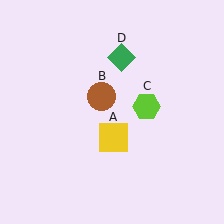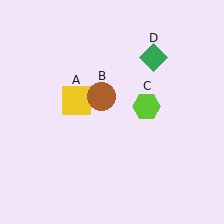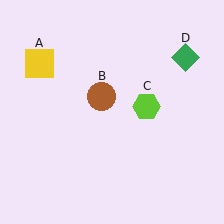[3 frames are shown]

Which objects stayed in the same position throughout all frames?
Brown circle (object B) and lime hexagon (object C) remained stationary.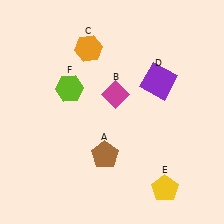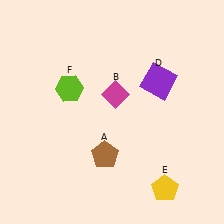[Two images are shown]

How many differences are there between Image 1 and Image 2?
There is 1 difference between the two images.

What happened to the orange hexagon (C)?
The orange hexagon (C) was removed in Image 2. It was in the top-left area of Image 1.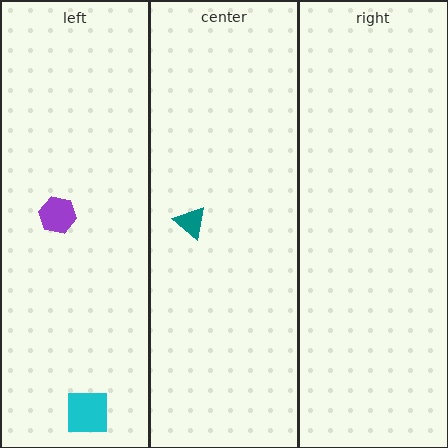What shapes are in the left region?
The cyan square, the purple hexagon.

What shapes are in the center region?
The teal triangle.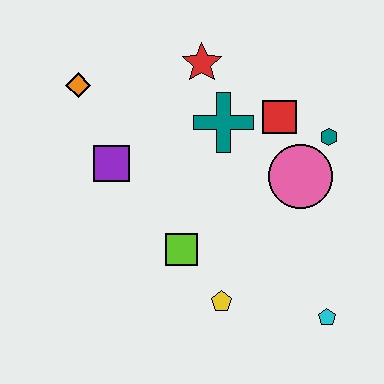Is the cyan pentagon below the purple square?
Yes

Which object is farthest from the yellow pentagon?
The orange diamond is farthest from the yellow pentagon.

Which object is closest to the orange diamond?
The purple square is closest to the orange diamond.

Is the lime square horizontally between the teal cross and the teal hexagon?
No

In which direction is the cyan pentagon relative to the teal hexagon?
The cyan pentagon is below the teal hexagon.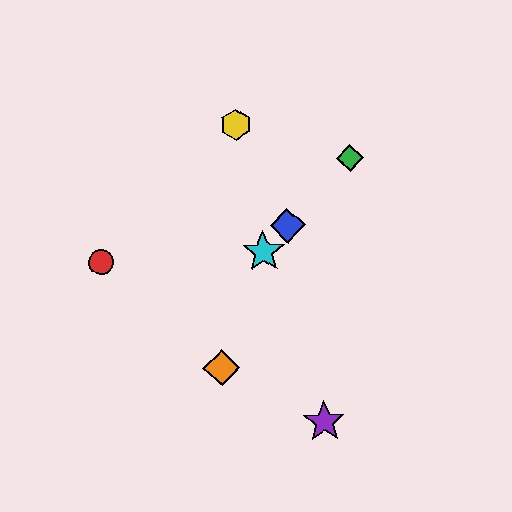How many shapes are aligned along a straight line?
3 shapes (the blue diamond, the green diamond, the cyan star) are aligned along a straight line.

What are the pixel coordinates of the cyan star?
The cyan star is at (264, 252).